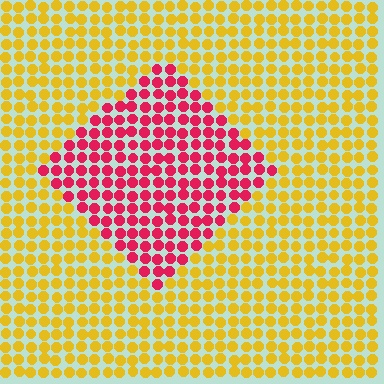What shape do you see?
I see a diamond.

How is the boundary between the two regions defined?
The boundary is defined purely by a slight shift in hue (about 67 degrees). Spacing, size, and orientation are identical on both sides.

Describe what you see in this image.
The image is filled with small yellow elements in a uniform arrangement. A diamond-shaped region is visible where the elements are tinted to a slightly different hue, forming a subtle color boundary.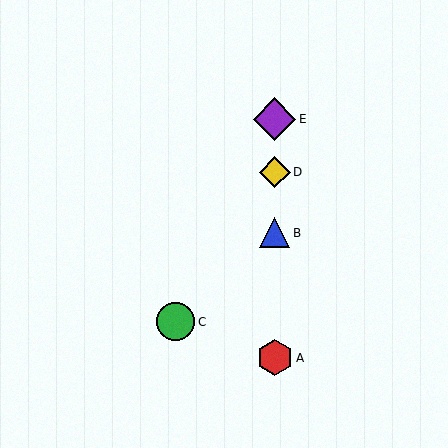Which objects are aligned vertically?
Objects A, B, D, E are aligned vertically.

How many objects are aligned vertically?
4 objects (A, B, D, E) are aligned vertically.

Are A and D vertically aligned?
Yes, both are at x≈275.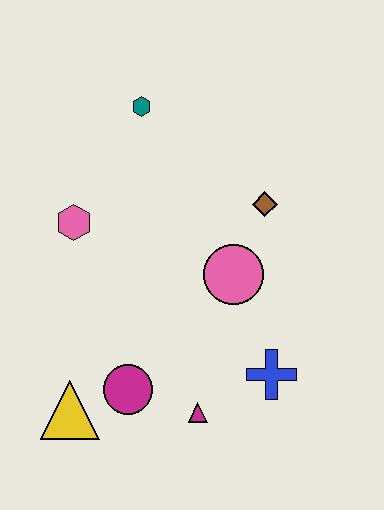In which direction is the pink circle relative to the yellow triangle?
The pink circle is to the right of the yellow triangle.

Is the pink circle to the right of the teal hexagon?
Yes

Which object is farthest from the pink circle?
The yellow triangle is farthest from the pink circle.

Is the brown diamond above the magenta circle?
Yes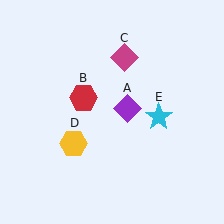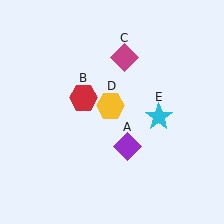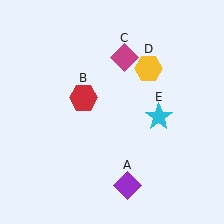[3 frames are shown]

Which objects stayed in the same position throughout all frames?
Red hexagon (object B) and magenta diamond (object C) and cyan star (object E) remained stationary.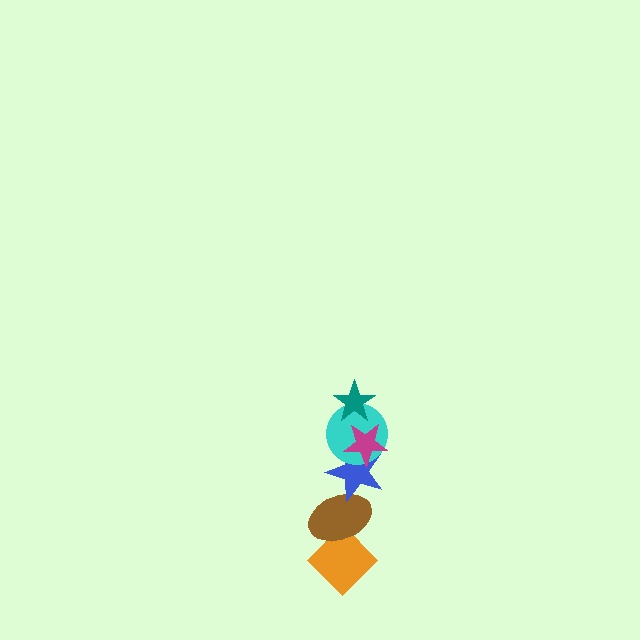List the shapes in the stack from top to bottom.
From top to bottom: the teal star, the magenta star, the cyan circle, the blue star, the brown ellipse, the orange diamond.